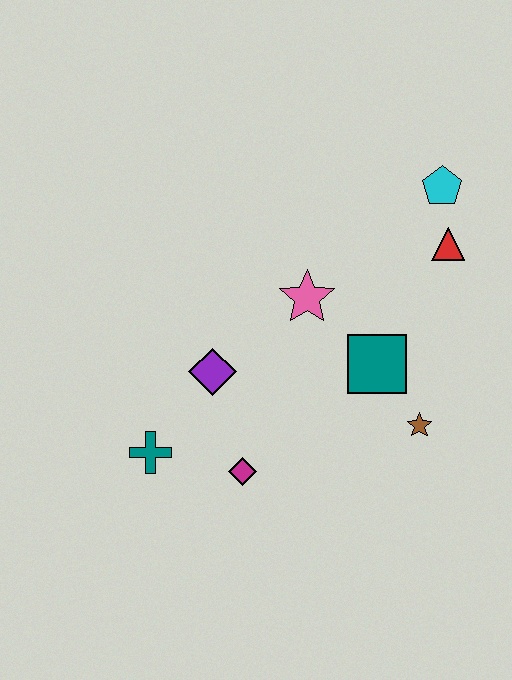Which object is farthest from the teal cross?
The cyan pentagon is farthest from the teal cross.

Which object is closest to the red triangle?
The cyan pentagon is closest to the red triangle.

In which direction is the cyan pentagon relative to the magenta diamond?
The cyan pentagon is above the magenta diamond.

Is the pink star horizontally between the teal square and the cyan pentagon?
No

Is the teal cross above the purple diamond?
No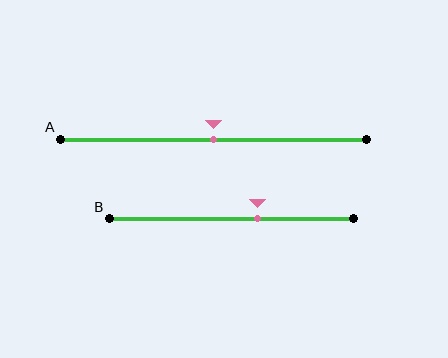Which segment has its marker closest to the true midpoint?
Segment A has its marker closest to the true midpoint.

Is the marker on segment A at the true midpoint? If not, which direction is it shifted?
Yes, the marker on segment A is at the true midpoint.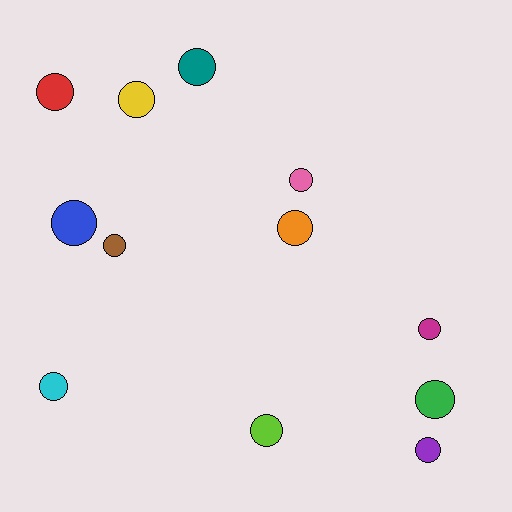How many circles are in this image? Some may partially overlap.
There are 12 circles.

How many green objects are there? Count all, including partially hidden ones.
There is 1 green object.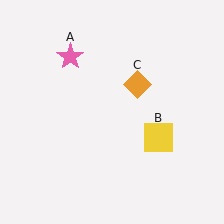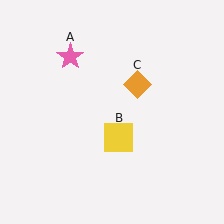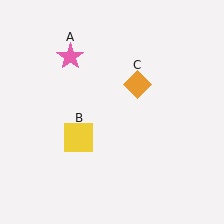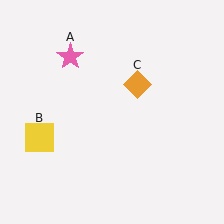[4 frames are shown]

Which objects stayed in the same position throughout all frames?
Pink star (object A) and orange diamond (object C) remained stationary.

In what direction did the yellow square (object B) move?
The yellow square (object B) moved left.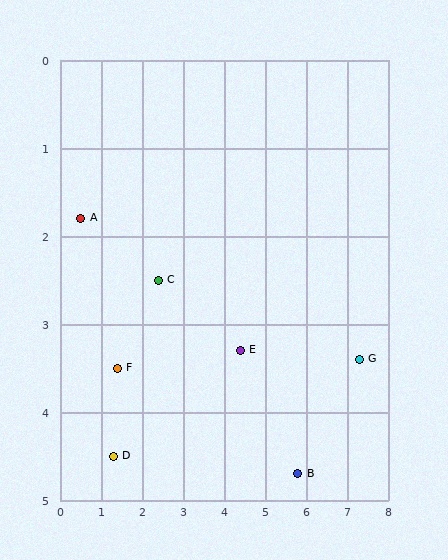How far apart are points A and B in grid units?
Points A and B are about 6.0 grid units apart.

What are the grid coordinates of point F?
Point F is at approximately (1.4, 3.5).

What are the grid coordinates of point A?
Point A is at approximately (0.5, 1.8).